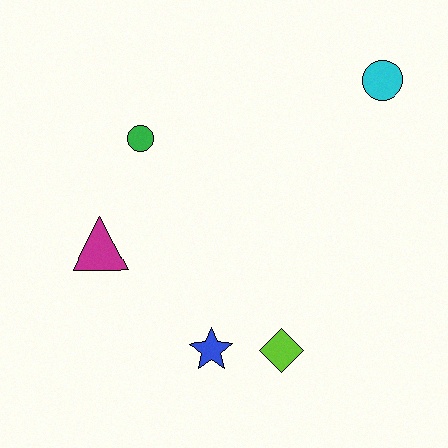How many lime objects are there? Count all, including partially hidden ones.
There is 1 lime object.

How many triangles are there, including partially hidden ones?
There is 1 triangle.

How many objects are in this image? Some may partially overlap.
There are 5 objects.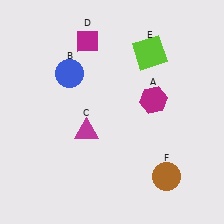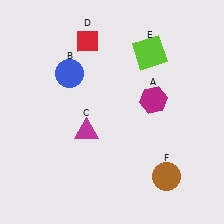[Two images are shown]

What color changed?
The diamond (D) changed from magenta in Image 1 to red in Image 2.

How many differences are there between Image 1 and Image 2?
There is 1 difference between the two images.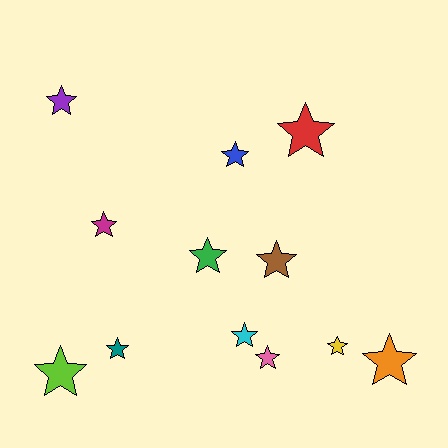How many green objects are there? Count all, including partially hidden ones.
There is 1 green object.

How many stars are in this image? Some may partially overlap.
There are 12 stars.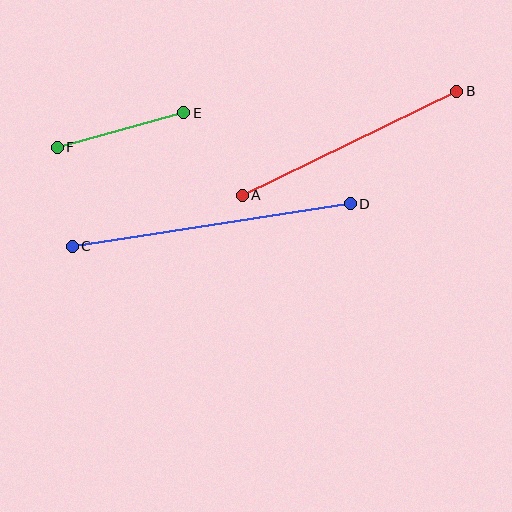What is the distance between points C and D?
The distance is approximately 281 pixels.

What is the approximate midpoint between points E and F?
The midpoint is at approximately (120, 130) pixels.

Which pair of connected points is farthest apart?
Points C and D are farthest apart.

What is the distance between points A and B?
The distance is approximately 238 pixels.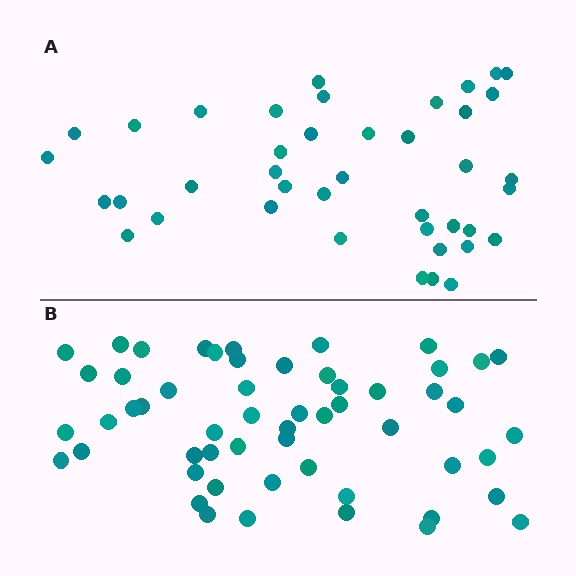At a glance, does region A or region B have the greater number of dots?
Region B (the bottom region) has more dots.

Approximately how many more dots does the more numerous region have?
Region B has approximately 15 more dots than region A.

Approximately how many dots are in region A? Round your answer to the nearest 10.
About 40 dots. (The exact count is 41, which rounds to 40.)